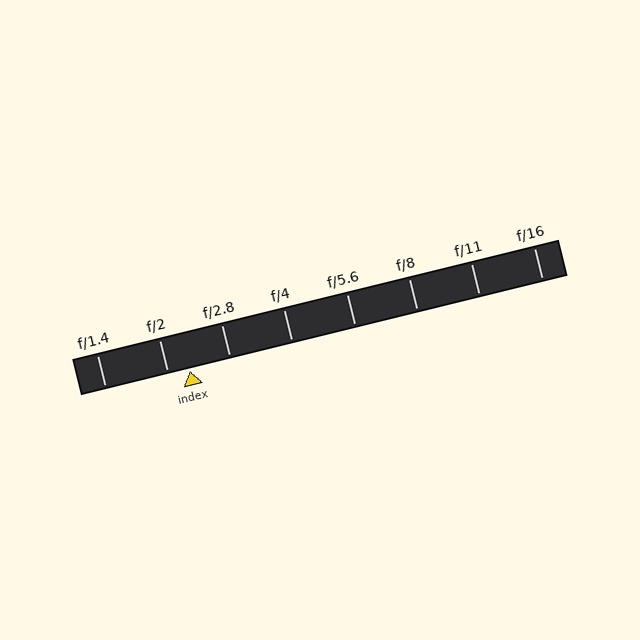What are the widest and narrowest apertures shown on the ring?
The widest aperture shown is f/1.4 and the narrowest is f/16.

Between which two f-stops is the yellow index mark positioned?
The index mark is between f/2 and f/2.8.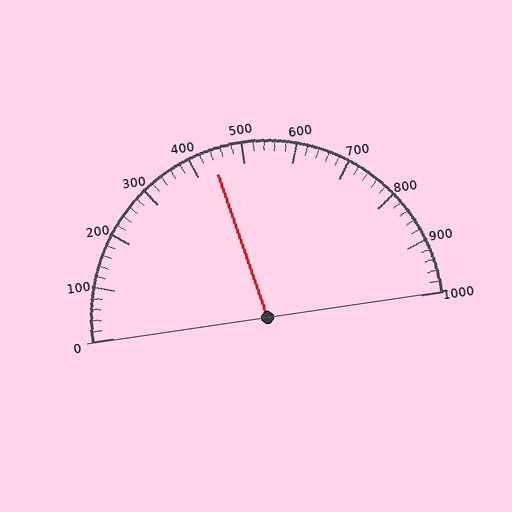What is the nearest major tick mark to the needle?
The nearest major tick mark is 400.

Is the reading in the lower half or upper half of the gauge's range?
The reading is in the lower half of the range (0 to 1000).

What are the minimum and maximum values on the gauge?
The gauge ranges from 0 to 1000.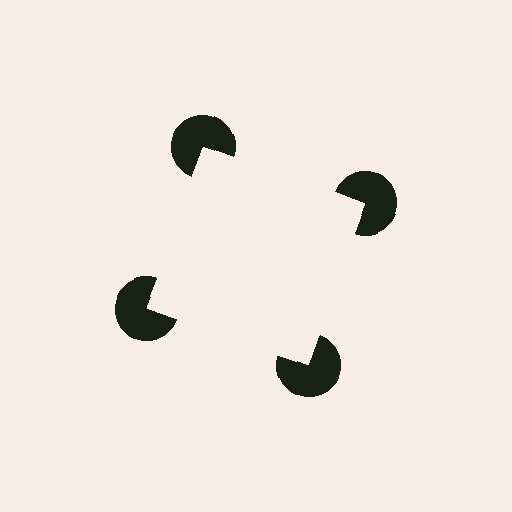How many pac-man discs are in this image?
There are 4 — one at each vertex of the illusory square.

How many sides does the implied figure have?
4 sides.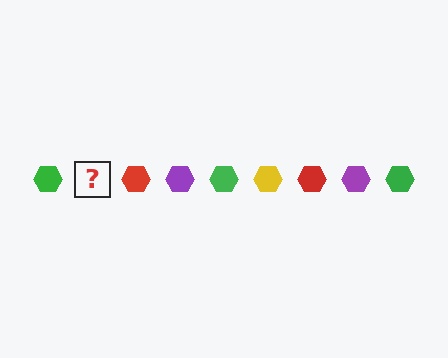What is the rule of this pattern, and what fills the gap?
The rule is that the pattern cycles through green, yellow, red, purple hexagons. The gap should be filled with a yellow hexagon.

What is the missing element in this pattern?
The missing element is a yellow hexagon.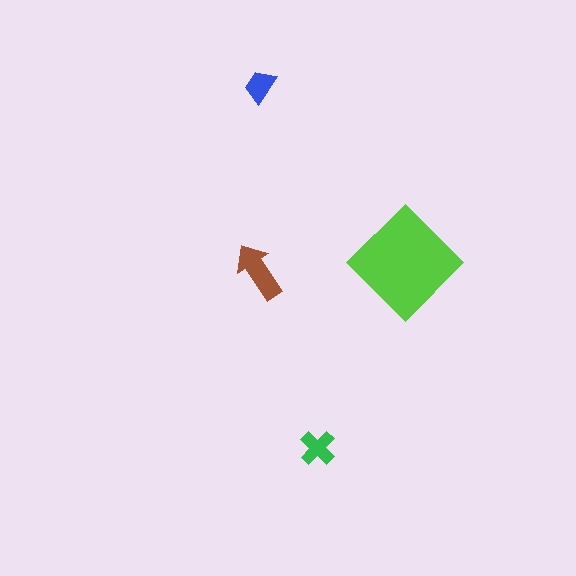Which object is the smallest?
The blue trapezoid.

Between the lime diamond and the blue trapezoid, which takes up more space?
The lime diamond.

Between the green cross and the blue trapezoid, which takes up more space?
The green cross.